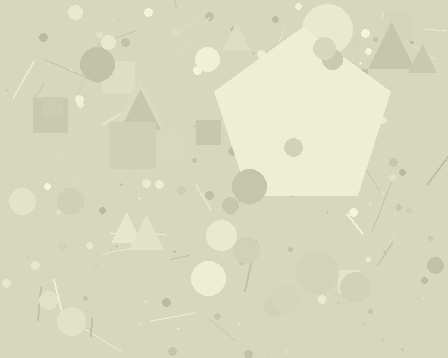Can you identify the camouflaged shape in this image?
The camouflaged shape is a pentagon.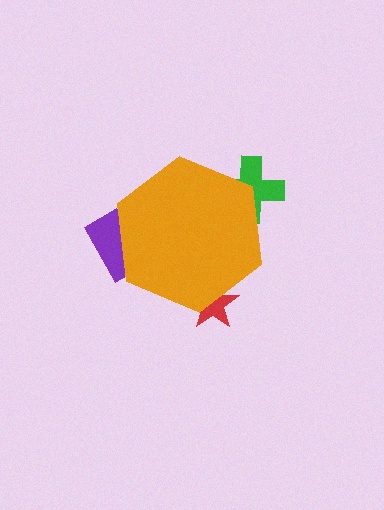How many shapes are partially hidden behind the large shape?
3 shapes are partially hidden.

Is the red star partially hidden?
Yes, the red star is partially hidden behind the orange hexagon.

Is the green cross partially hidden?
Yes, the green cross is partially hidden behind the orange hexagon.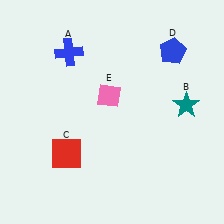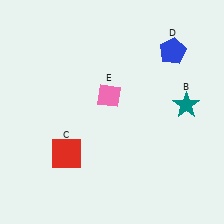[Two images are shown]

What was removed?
The blue cross (A) was removed in Image 2.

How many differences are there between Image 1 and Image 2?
There is 1 difference between the two images.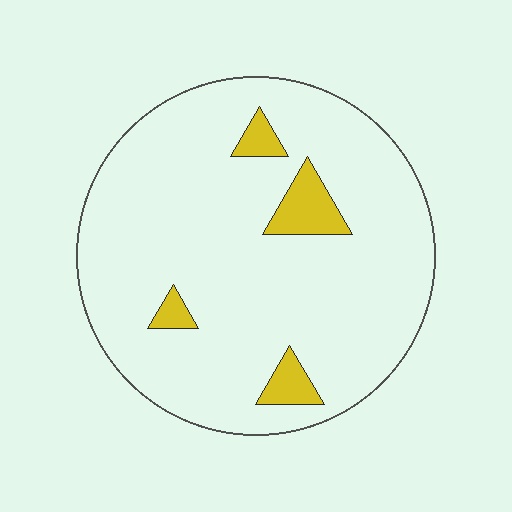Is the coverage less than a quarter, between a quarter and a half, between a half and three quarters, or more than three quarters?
Less than a quarter.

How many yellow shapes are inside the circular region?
4.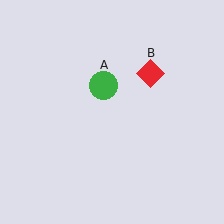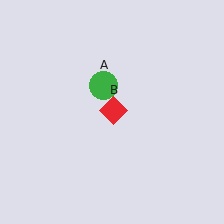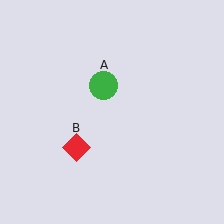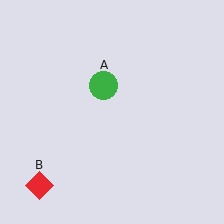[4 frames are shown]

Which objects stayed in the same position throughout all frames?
Green circle (object A) remained stationary.